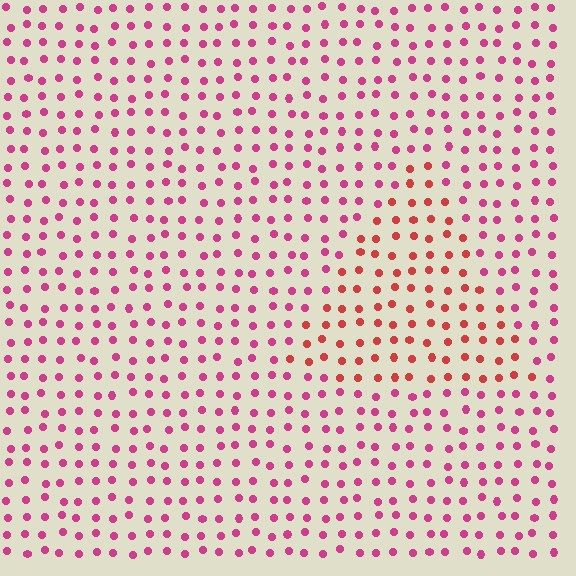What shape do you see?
I see a triangle.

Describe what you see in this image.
The image is filled with small magenta elements in a uniform arrangement. A triangle-shaped region is visible where the elements are tinted to a slightly different hue, forming a subtle color boundary.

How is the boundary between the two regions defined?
The boundary is defined purely by a slight shift in hue (about 33 degrees). Spacing, size, and orientation are identical on both sides.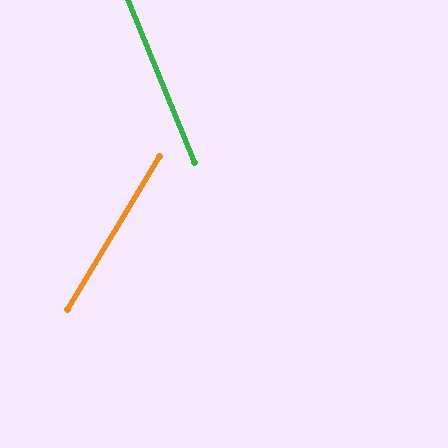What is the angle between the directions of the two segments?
Approximately 53 degrees.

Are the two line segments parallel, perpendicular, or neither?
Neither parallel nor perpendicular — they differ by about 53°.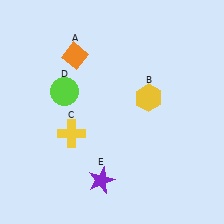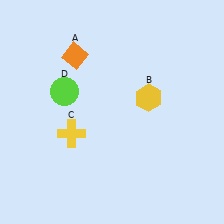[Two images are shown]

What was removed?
The purple star (E) was removed in Image 2.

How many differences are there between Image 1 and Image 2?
There is 1 difference between the two images.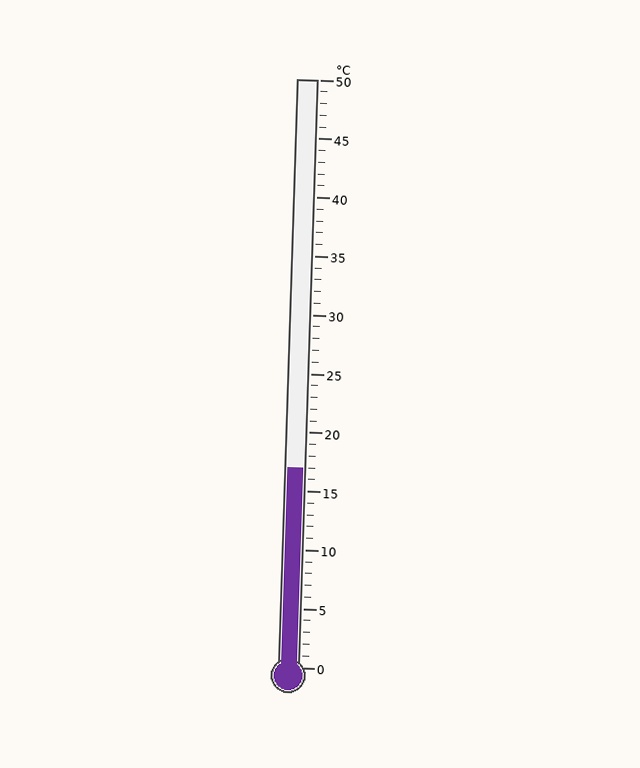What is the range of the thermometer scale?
The thermometer scale ranges from 0°C to 50°C.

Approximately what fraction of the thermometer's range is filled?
The thermometer is filled to approximately 35% of its range.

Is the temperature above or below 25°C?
The temperature is below 25°C.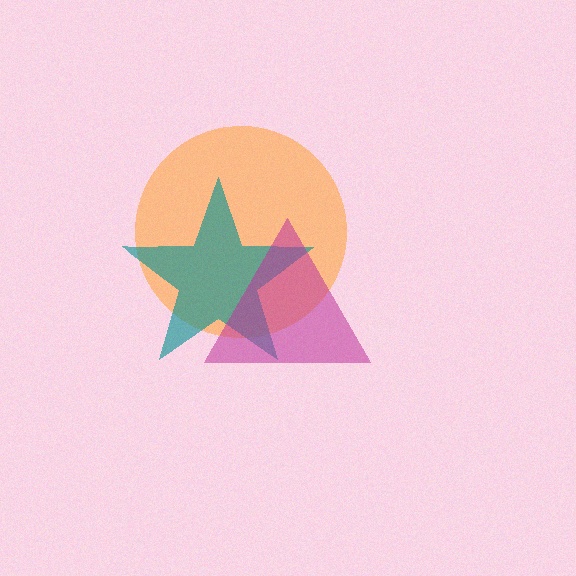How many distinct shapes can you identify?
There are 3 distinct shapes: an orange circle, a teal star, a magenta triangle.